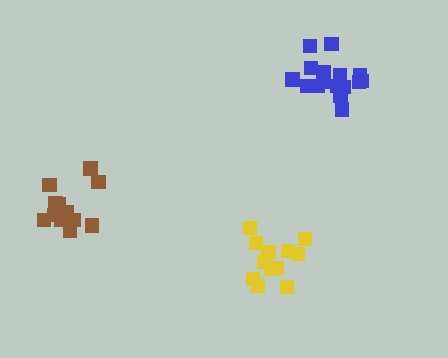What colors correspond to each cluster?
The clusters are colored: yellow, brown, blue.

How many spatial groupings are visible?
There are 3 spatial groupings.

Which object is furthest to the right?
The blue cluster is rightmost.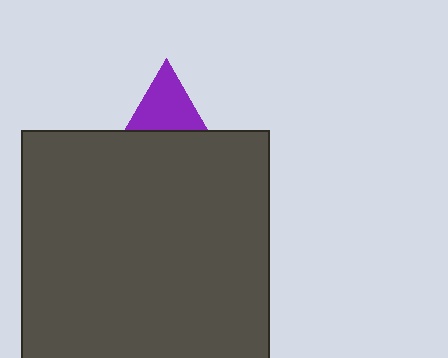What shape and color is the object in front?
The object in front is a dark gray rectangle.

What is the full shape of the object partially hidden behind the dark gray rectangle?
The partially hidden object is a purple triangle.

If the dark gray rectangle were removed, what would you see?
You would see the complete purple triangle.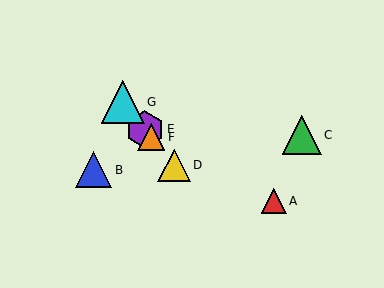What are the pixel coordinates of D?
Object D is at (174, 165).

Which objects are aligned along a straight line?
Objects D, E, F, G are aligned along a straight line.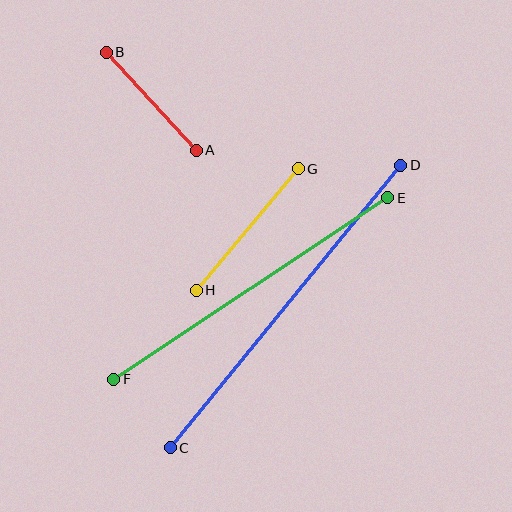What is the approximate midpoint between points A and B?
The midpoint is at approximately (151, 101) pixels.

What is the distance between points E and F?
The distance is approximately 329 pixels.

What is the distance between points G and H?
The distance is approximately 158 pixels.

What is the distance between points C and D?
The distance is approximately 365 pixels.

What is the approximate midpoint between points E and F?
The midpoint is at approximately (251, 289) pixels.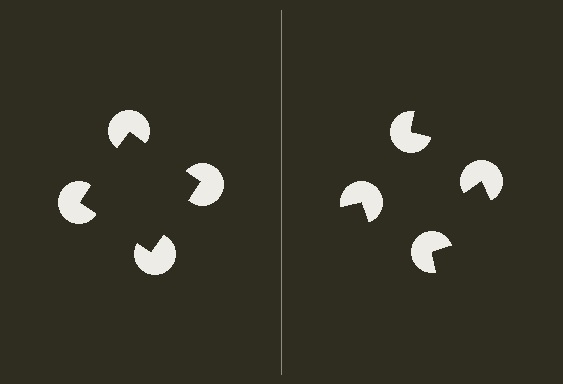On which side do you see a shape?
An illusory square appears on the left side. On the right side the wedge cuts are rotated, so no coherent shape forms.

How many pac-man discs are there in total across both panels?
8 — 4 on each side.